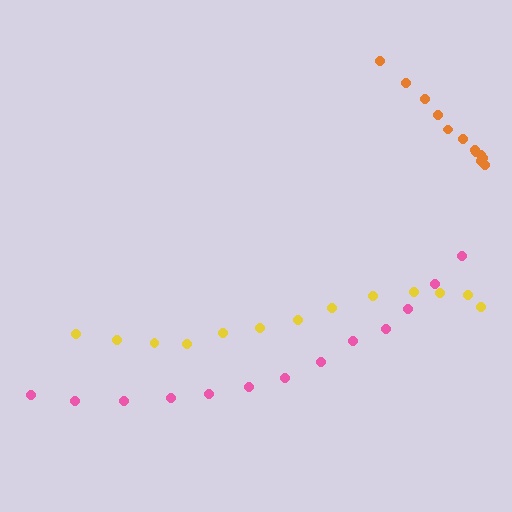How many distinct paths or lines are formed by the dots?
There are 3 distinct paths.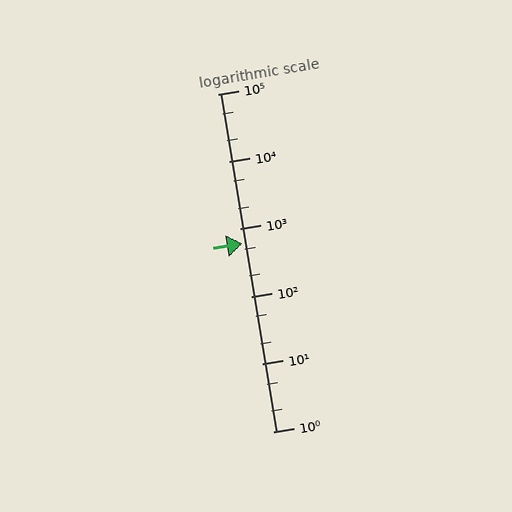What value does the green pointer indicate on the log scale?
The pointer indicates approximately 620.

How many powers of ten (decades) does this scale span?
The scale spans 5 decades, from 1 to 100000.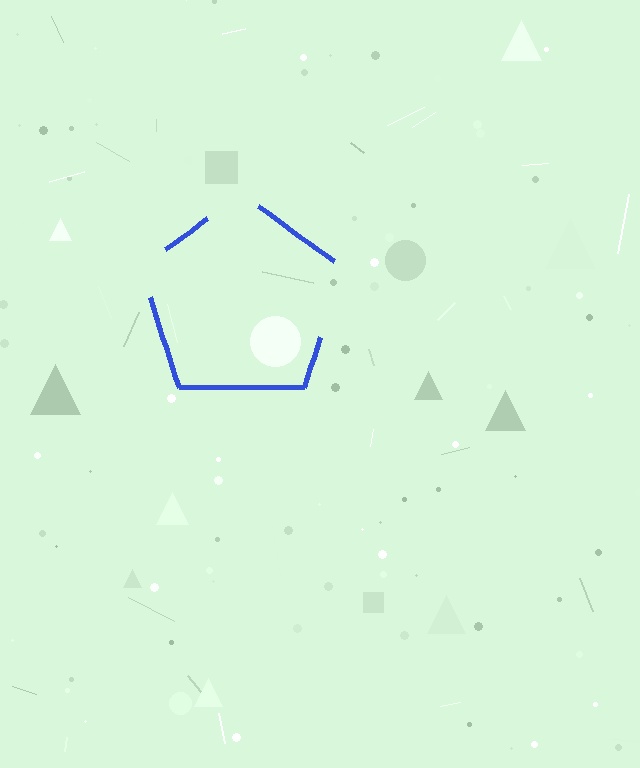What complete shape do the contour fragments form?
The contour fragments form a pentagon.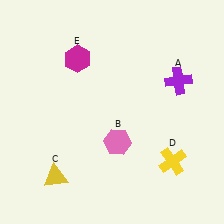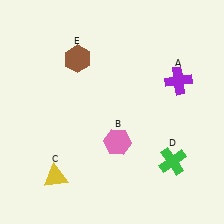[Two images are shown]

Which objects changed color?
D changed from yellow to green. E changed from magenta to brown.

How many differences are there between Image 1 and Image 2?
There are 2 differences between the two images.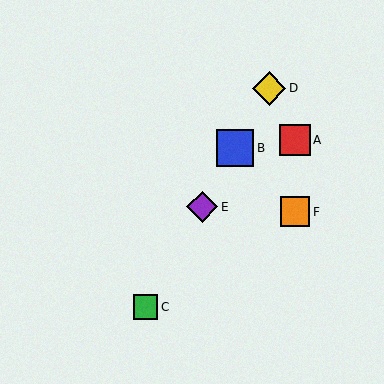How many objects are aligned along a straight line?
4 objects (B, C, D, E) are aligned along a straight line.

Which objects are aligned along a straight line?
Objects B, C, D, E are aligned along a straight line.